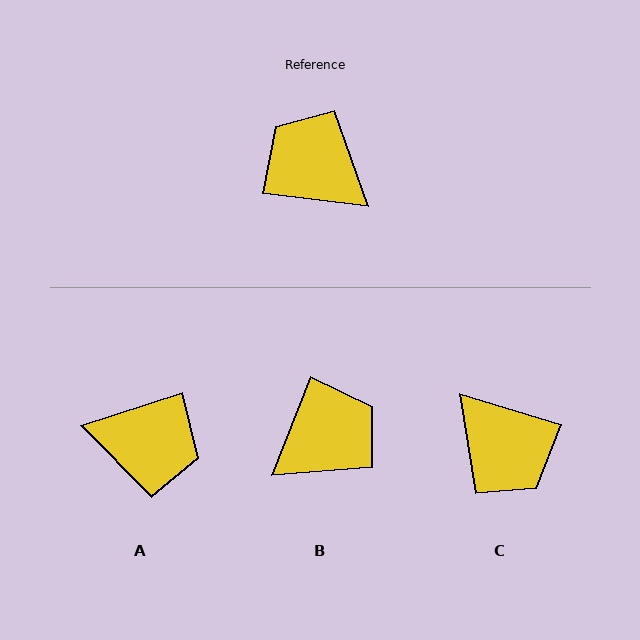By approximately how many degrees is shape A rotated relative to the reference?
Approximately 155 degrees clockwise.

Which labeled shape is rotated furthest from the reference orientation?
C, about 170 degrees away.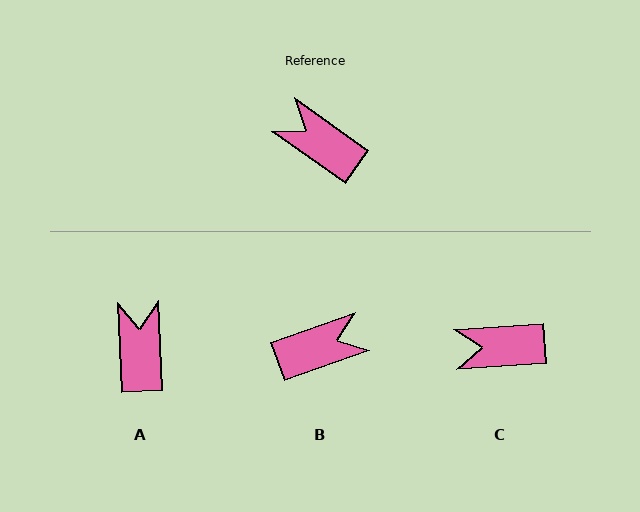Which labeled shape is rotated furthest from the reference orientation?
B, about 125 degrees away.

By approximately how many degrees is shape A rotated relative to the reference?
Approximately 52 degrees clockwise.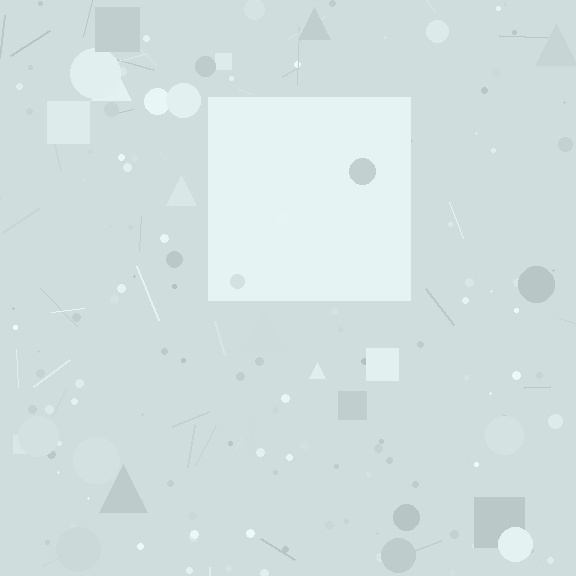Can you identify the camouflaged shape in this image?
The camouflaged shape is a square.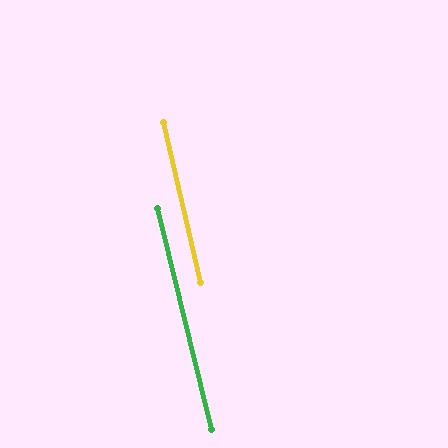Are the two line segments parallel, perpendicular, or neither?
Parallel — their directions differ by only 0.9°.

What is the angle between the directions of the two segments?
Approximately 1 degree.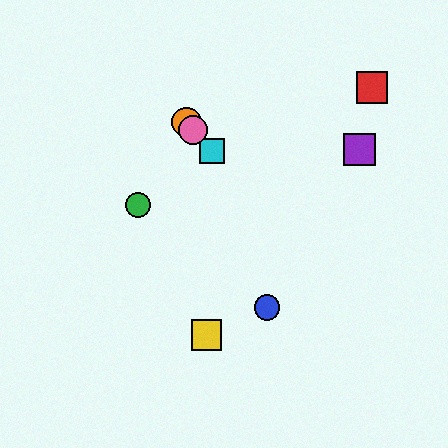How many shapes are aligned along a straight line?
3 shapes (the orange circle, the cyan square, the pink circle) are aligned along a straight line.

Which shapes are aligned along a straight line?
The orange circle, the cyan square, the pink circle are aligned along a straight line.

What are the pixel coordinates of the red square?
The red square is at (372, 87).